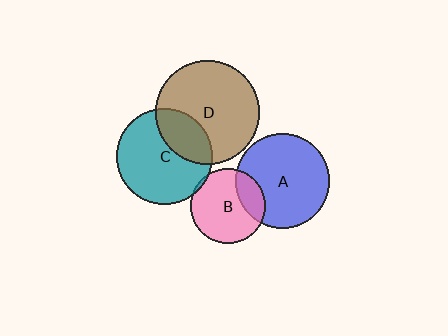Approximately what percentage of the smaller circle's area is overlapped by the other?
Approximately 5%.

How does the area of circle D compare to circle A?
Approximately 1.2 times.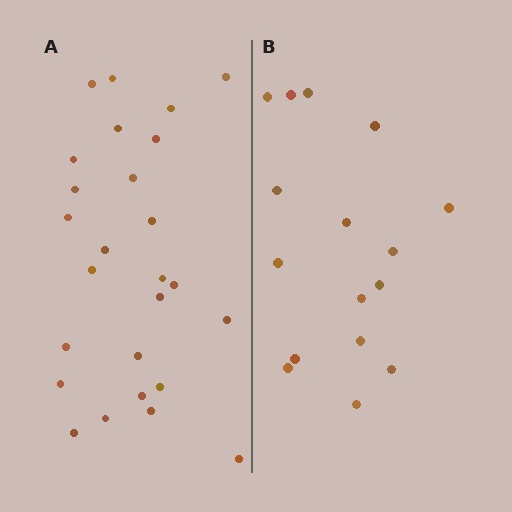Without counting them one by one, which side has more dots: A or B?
Region A (the left region) has more dots.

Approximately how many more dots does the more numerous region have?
Region A has roughly 10 or so more dots than region B.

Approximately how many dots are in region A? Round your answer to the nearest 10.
About 30 dots. (The exact count is 26, which rounds to 30.)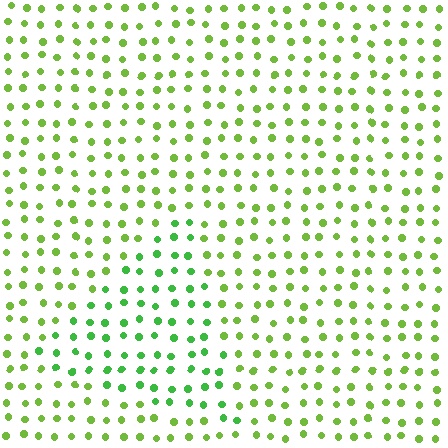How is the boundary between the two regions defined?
The boundary is defined purely by a slight shift in hue (about 28 degrees). Spacing, size, and orientation are identical on both sides.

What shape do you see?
I see a triangle.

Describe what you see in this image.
The image is filled with small lime elements in a uniform arrangement. A triangle-shaped region is visible where the elements are tinted to a slightly different hue, forming a subtle color boundary.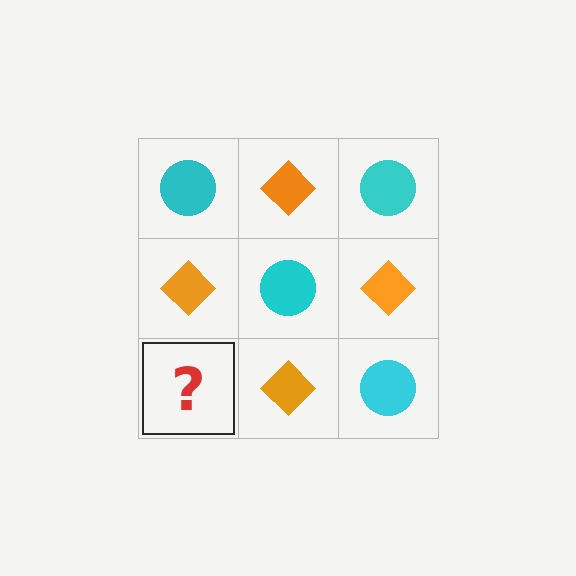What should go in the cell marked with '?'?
The missing cell should contain a cyan circle.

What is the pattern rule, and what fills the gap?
The rule is that it alternates cyan circle and orange diamond in a checkerboard pattern. The gap should be filled with a cyan circle.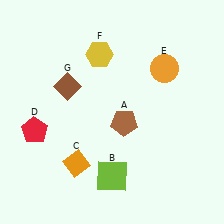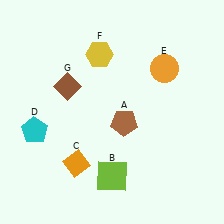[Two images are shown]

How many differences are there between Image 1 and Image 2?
There is 1 difference between the two images.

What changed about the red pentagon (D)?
In Image 1, D is red. In Image 2, it changed to cyan.